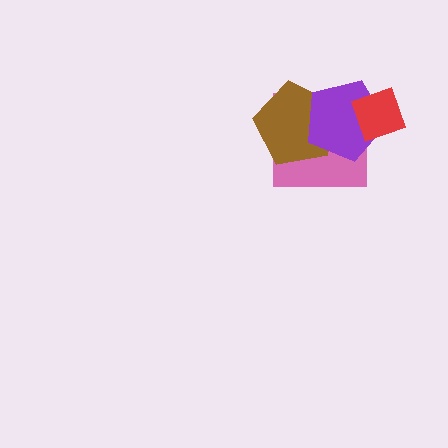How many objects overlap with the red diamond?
2 objects overlap with the red diamond.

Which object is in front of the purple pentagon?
The red diamond is in front of the purple pentagon.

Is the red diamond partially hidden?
No, no other shape covers it.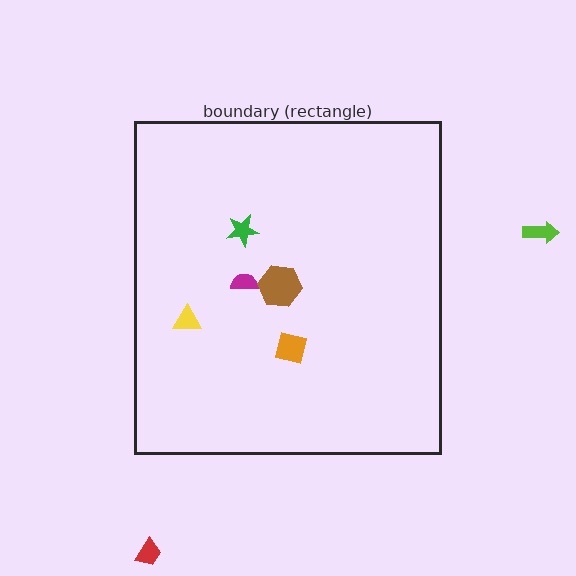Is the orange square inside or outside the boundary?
Inside.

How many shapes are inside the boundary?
5 inside, 2 outside.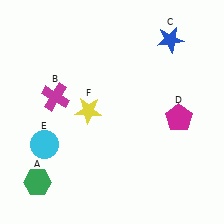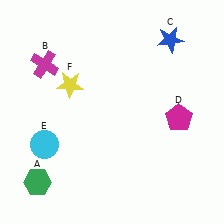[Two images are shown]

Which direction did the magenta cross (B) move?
The magenta cross (B) moved up.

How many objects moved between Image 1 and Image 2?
2 objects moved between the two images.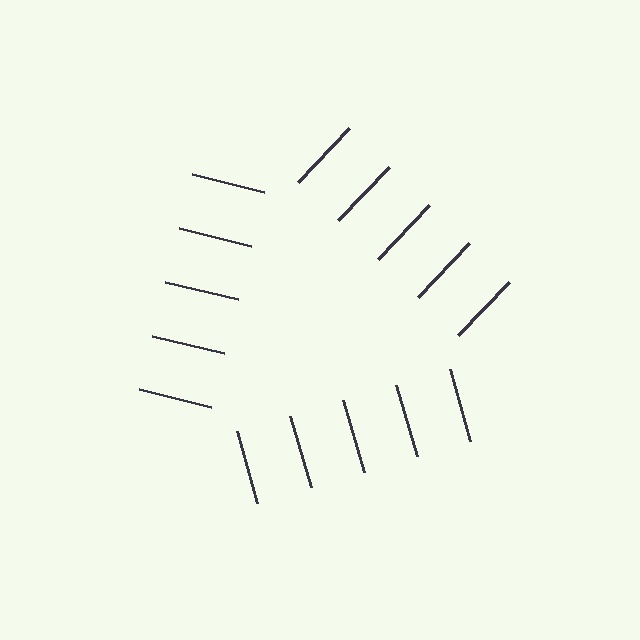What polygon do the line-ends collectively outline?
An illusory triangle — the line segments terminate on its edges but no continuous stroke is drawn.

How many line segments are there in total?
15 — 5 along each of the 3 edges.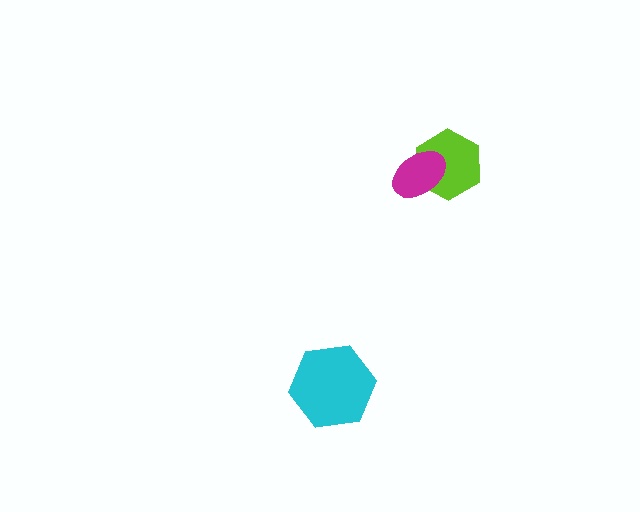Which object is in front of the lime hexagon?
The magenta ellipse is in front of the lime hexagon.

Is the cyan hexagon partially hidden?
No, no other shape covers it.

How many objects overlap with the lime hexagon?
1 object overlaps with the lime hexagon.